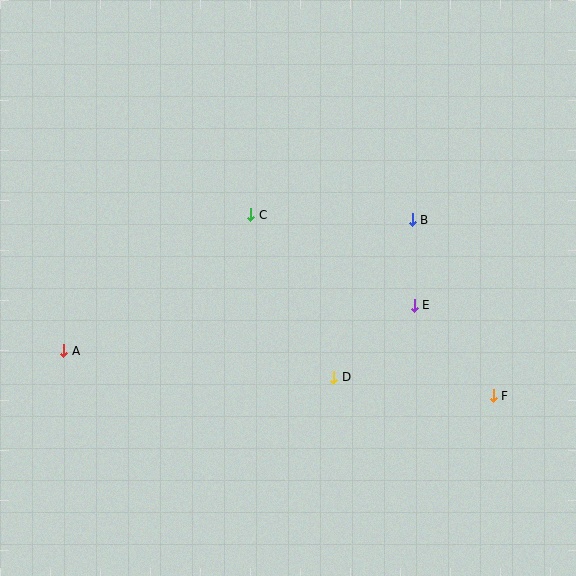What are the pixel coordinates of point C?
Point C is at (251, 215).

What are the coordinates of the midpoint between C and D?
The midpoint between C and D is at (292, 296).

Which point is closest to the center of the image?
Point C at (251, 215) is closest to the center.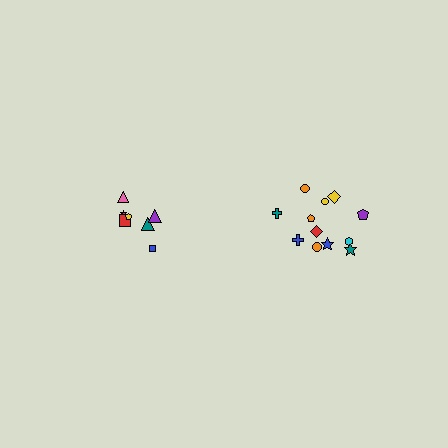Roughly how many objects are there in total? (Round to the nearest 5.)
Roughly 20 objects in total.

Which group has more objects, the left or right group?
The right group.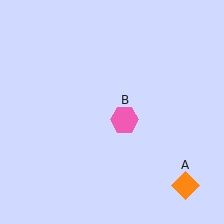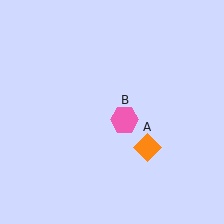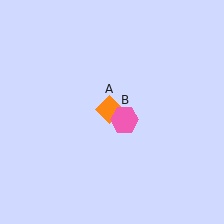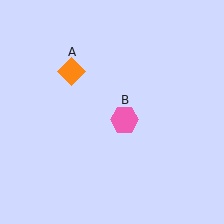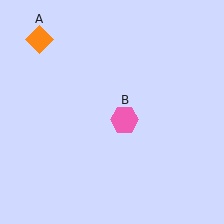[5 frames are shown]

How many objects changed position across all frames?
1 object changed position: orange diamond (object A).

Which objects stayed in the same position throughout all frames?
Pink hexagon (object B) remained stationary.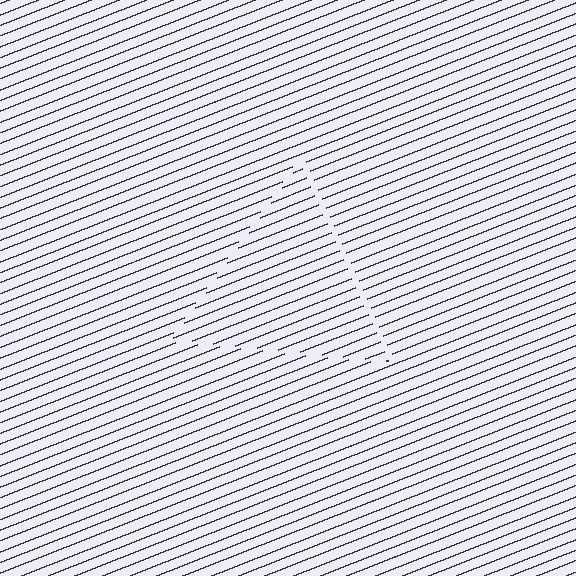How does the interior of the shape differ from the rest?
The interior of the shape contains the same grating, shifted by half a period — the contour is defined by the phase discontinuity where line-ends from the inner and outer gratings abut.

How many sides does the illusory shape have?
3 sides — the line-ends trace a triangle.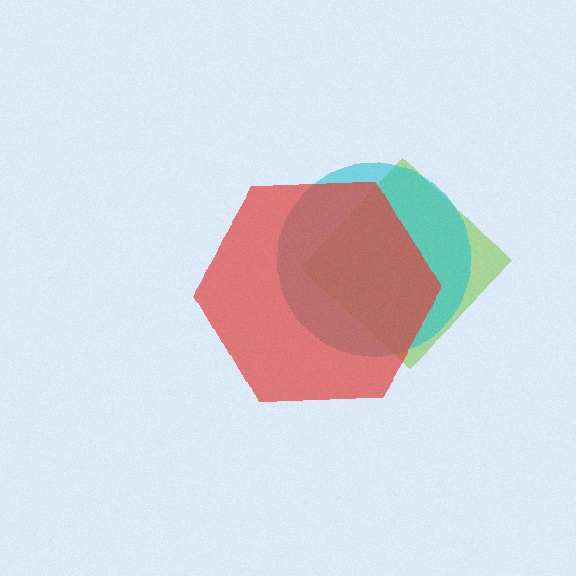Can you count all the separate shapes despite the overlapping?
Yes, there are 3 separate shapes.